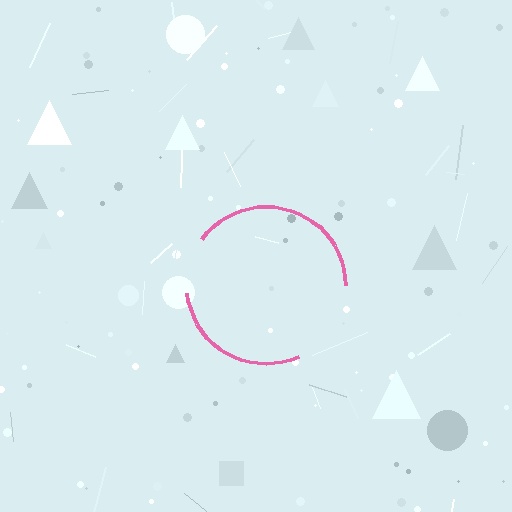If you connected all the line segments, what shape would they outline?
They would outline a circle.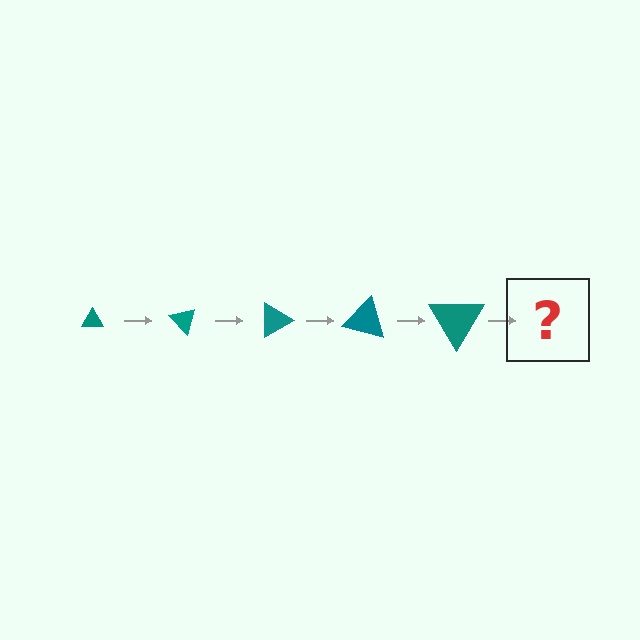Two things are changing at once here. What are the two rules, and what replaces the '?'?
The two rules are that the triangle grows larger each step and it rotates 45 degrees each step. The '?' should be a triangle, larger than the previous one and rotated 225 degrees from the start.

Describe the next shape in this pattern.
It should be a triangle, larger than the previous one and rotated 225 degrees from the start.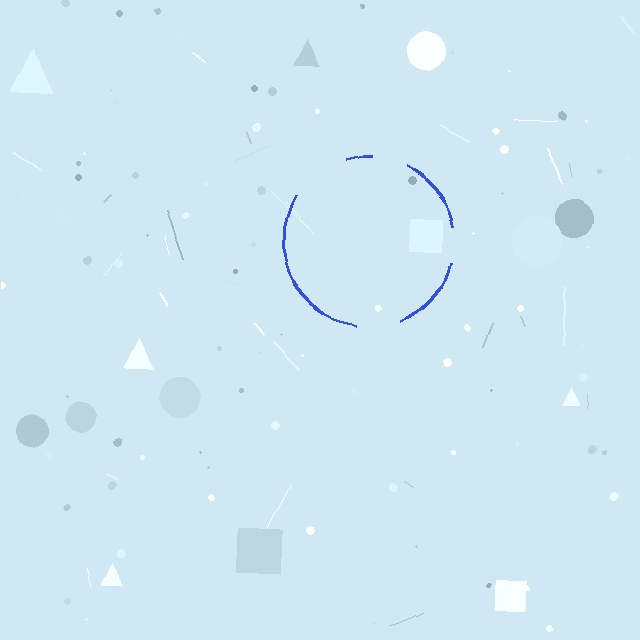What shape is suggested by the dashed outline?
The dashed outline suggests a circle.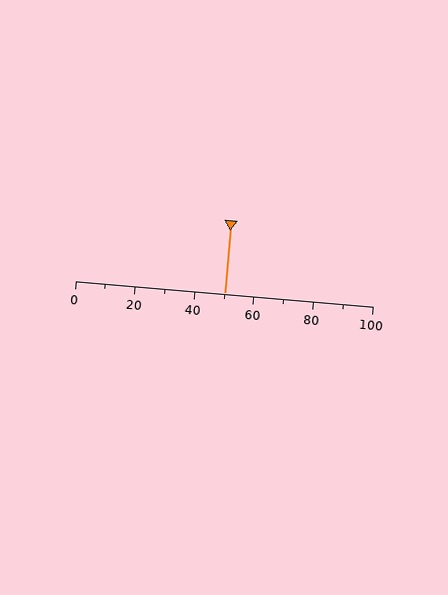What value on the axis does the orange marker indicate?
The marker indicates approximately 50.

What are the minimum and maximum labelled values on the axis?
The axis runs from 0 to 100.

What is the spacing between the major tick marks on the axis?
The major ticks are spaced 20 apart.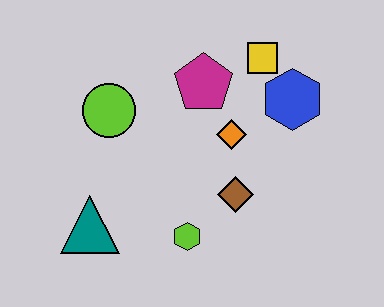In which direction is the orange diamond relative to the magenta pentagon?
The orange diamond is below the magenta pentagon.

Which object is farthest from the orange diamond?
The teal triangle is farthest from the orange diamond.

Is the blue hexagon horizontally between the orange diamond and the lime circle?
No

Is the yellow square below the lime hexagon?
No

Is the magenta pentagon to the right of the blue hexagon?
No